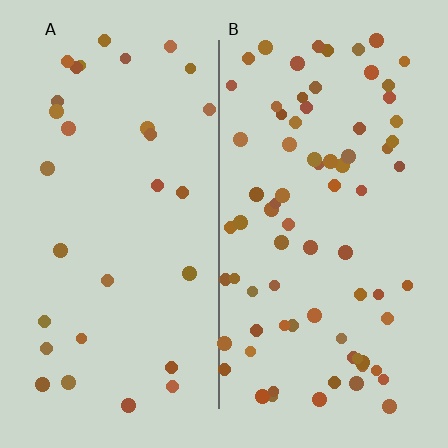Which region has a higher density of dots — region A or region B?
B (the right).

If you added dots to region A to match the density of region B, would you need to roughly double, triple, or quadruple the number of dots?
Approximately double.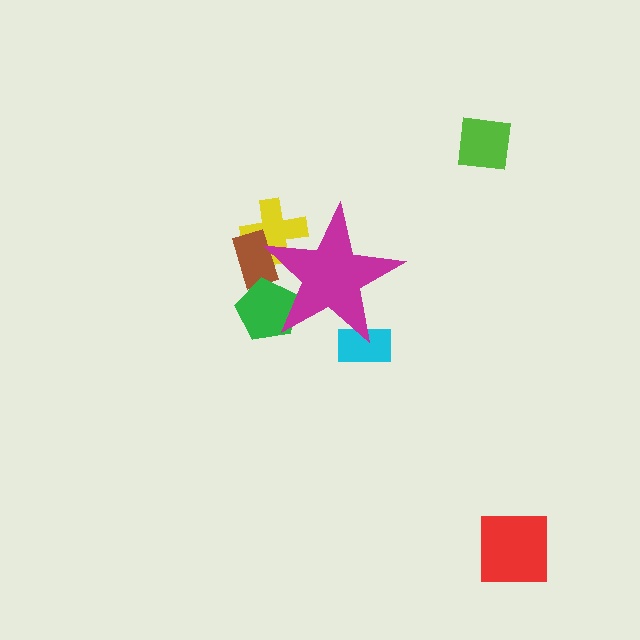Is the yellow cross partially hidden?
Yes, the yellow cross is partially hidden behind the magenta star.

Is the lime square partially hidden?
No, the lime square is fully visible.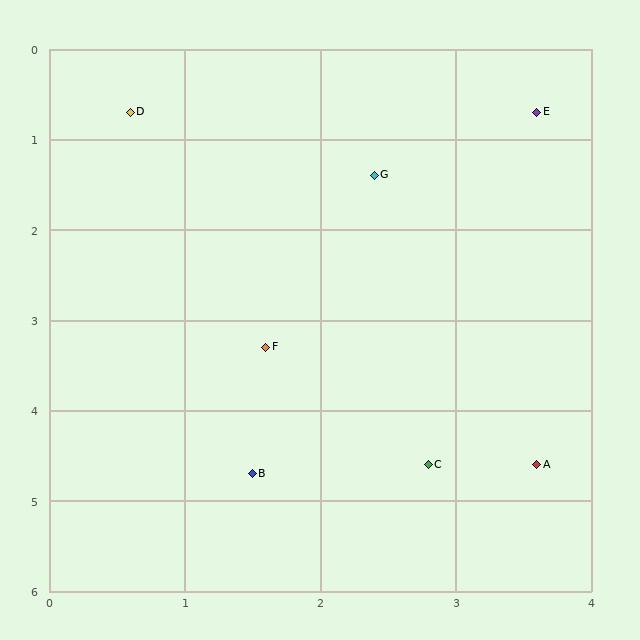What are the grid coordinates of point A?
Point A is at approximately (3.6, 4.6).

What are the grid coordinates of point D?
Point D is at approximately (0.6, 0.7).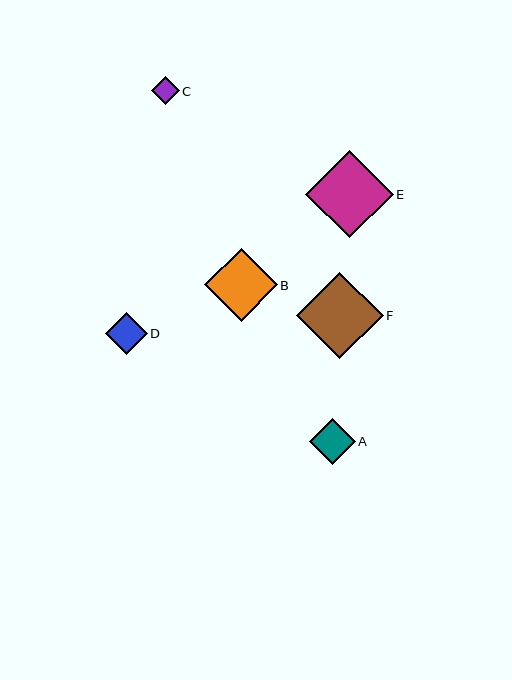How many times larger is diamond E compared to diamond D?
Diamond E is approximately 2.1 times the size of diamond D.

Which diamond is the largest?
Diamond E is the largest with a size of approximately 87 pixels.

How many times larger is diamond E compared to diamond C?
Diamond E is approximately 3.2 times the size of diamond C.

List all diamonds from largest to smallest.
From largest to smallest: E, F, B, A, D, C.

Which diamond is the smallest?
Diamond C is the smallest with a size of approximately 28 pixels.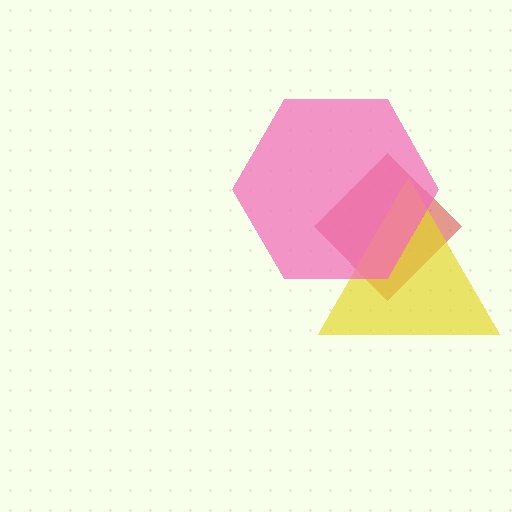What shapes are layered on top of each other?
The layered shapes are: a red diamond, a yellow triangle, a pink hexagon.